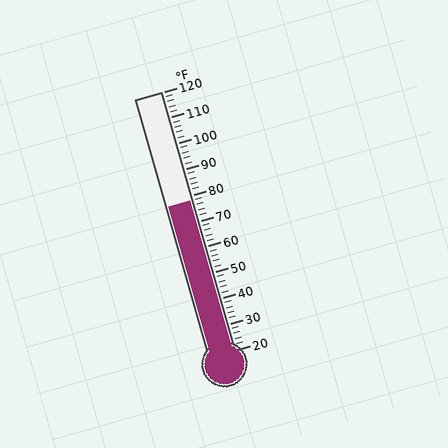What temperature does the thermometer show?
The thermometer shows approximately 78°F.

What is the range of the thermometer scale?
The thermometer scale ranges from 20°F to 120°F.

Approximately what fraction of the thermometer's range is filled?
The thermometer is filled to approximately 60% of its range.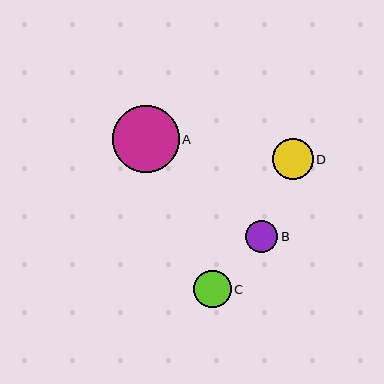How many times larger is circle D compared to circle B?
Circle D is approximately 1.3 times the size of circle B.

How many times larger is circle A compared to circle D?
Circle A is approximately 1.7 times the size of circle D.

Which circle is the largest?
Circle A is the largest with a size of approximately 67 pixels.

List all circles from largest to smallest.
From largest to smallest: A, D, C, B.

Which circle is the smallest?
Circle B is the smallest with a size of approximately 32 pixels.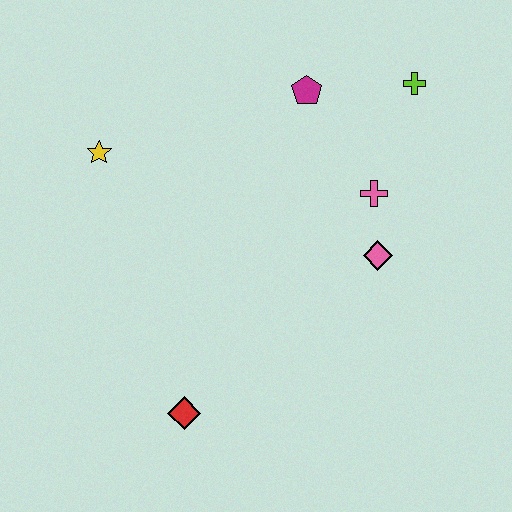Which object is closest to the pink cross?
The pink diamond is closest to the pink cross.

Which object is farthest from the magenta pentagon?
The red diamond is farthest from the magenta pentagon.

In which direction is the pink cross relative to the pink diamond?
The pink cross is above the pink diamond.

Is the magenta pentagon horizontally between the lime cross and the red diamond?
Yes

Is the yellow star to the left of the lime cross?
Yes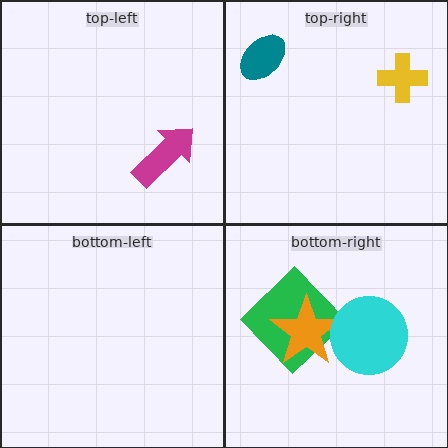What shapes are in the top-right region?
The yellow cross, the teal ellipse.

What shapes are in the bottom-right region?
The green diamond, the orange star, the cyan circle.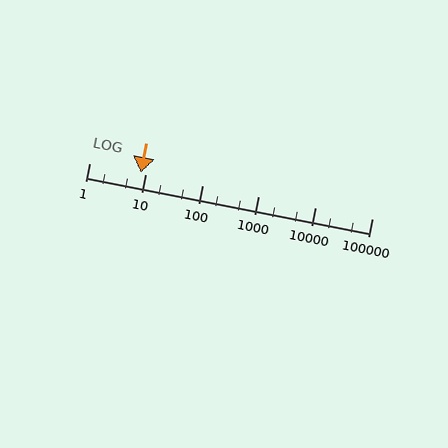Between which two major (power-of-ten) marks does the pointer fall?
The pointer is between 1 and 10.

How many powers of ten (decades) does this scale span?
The scale spans 5 decades, from 1 to 100000.